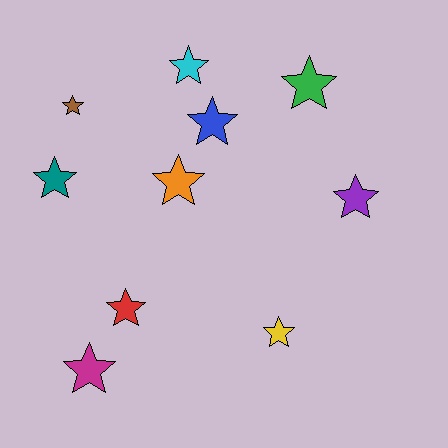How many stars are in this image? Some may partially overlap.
There are 10 stars.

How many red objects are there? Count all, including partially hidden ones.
There is 1 red object.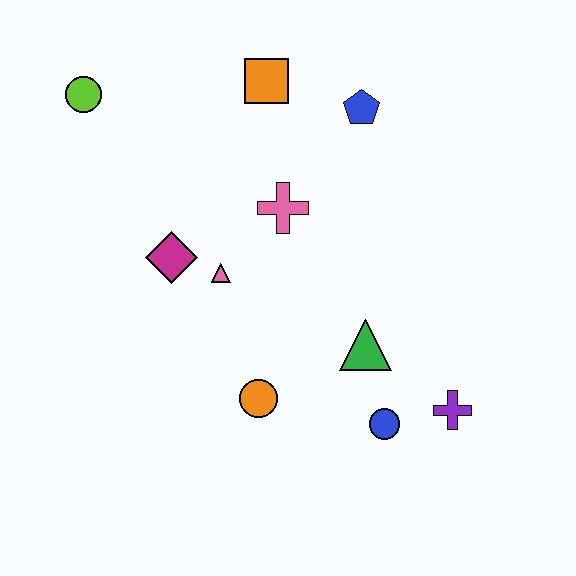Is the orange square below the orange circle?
No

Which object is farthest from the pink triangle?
The purple cross is farthest from the pink triangle.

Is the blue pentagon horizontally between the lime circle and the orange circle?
No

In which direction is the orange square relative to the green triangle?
The orange square is above the green triangle.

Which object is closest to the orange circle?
The green triangle is closest to the orange circle.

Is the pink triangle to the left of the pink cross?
Yes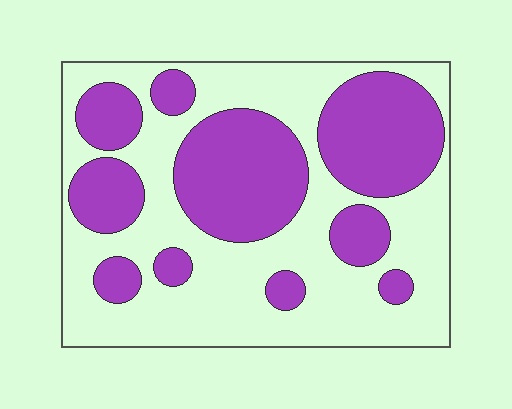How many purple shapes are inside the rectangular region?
10.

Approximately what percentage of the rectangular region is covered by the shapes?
Approximately 40%.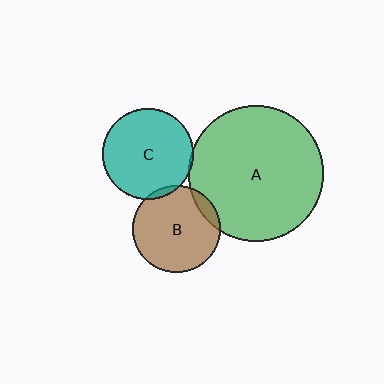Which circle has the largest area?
Circle A (green).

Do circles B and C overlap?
Yes.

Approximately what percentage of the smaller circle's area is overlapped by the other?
Approximately 5%.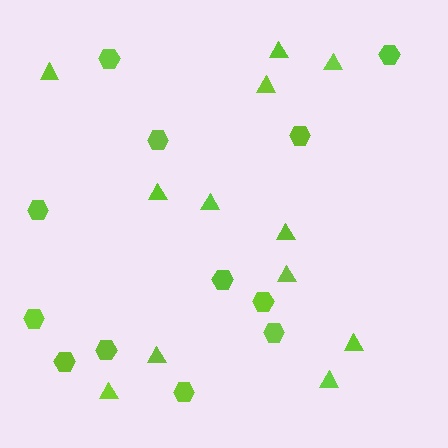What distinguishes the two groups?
There are 2 groups: one group of triangles (12) and one group of hexagons (12).